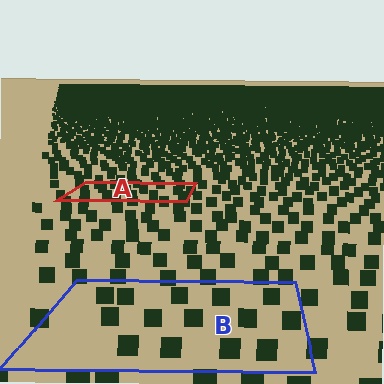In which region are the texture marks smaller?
The texture marks are smaller in region A, because it is farther away.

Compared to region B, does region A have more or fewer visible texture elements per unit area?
Region A has more texture elements per unit area — they are packed more densely because it is farther away.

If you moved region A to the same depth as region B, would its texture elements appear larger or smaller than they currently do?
They would appear larger. At a closer depth, the same texture elements are projected at a bigger on-screen size.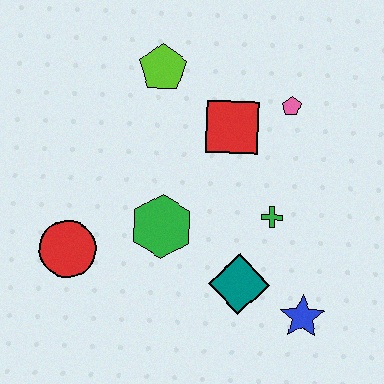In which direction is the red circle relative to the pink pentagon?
The red circle is to the left of the pink pentagon.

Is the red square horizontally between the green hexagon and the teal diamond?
Yes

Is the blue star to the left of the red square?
No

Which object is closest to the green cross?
The teal diamond is closest to the green cross.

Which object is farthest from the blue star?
The lime pentagon is farthest from the blue star.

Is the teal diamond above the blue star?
Yes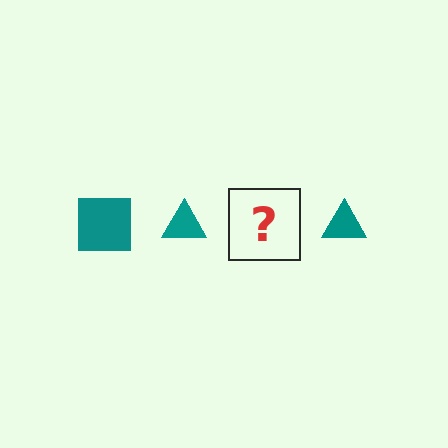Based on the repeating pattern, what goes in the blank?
The blank should be a teal square.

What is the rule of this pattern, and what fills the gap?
The rule is that the pattern cycles through square, triangle shapes in teal. The gap should be filled with a teal square.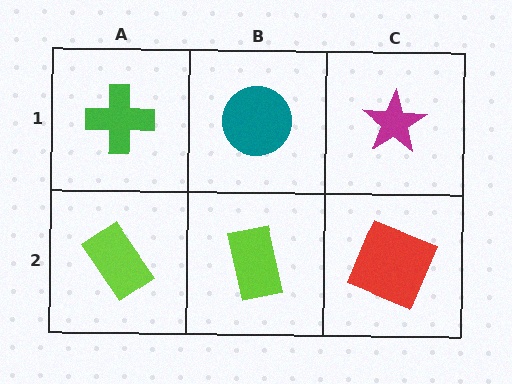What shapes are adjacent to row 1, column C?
A red square (row 2, column C), a teal circle (row 1, column B).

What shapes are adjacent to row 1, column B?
A lime rectangle (row 2, column B), a green cross (row 1, column A), a magenta star (row 1, column C).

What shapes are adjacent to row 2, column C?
A magenta star (row 1, column C), a lime rectangle (row 2, column B).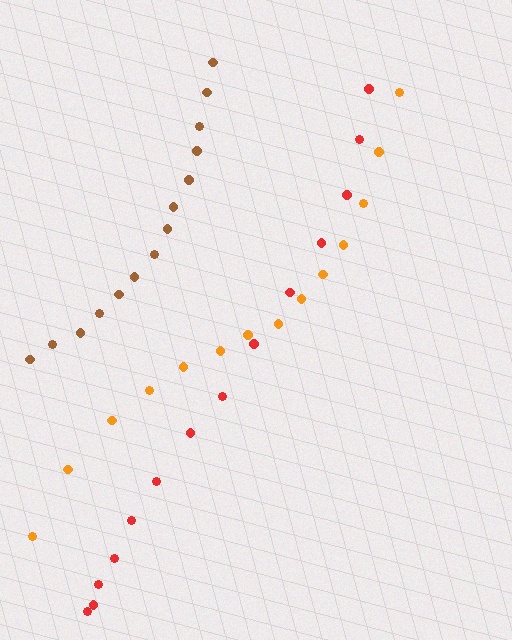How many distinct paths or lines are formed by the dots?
There are 3 distinct paths.